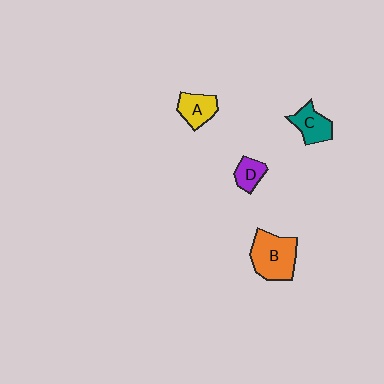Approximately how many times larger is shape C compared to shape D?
Approximately 1.4 times.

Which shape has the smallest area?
Shape D (purple).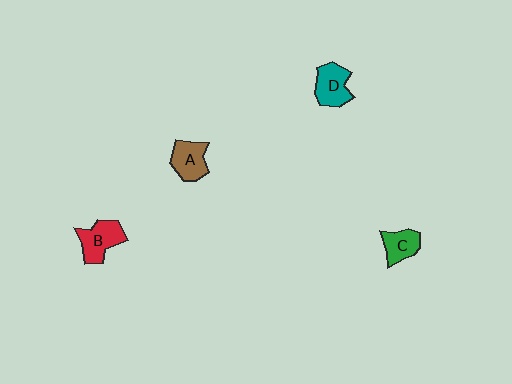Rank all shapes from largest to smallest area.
From largest to smallest: B (red), D (teal), A (brown), C (green).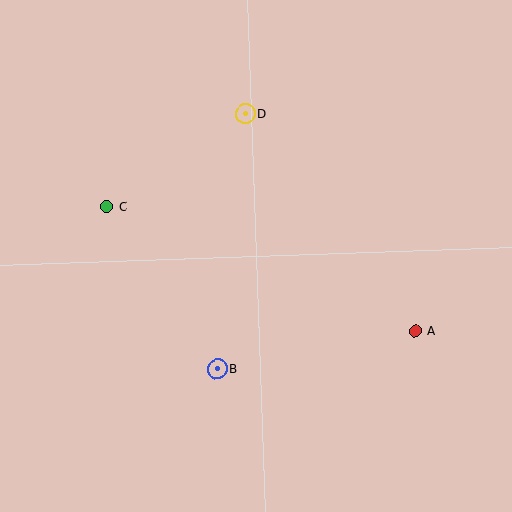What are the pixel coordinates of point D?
Point D is at (245, 114).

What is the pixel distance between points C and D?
The distance between C and D is 167 pixels.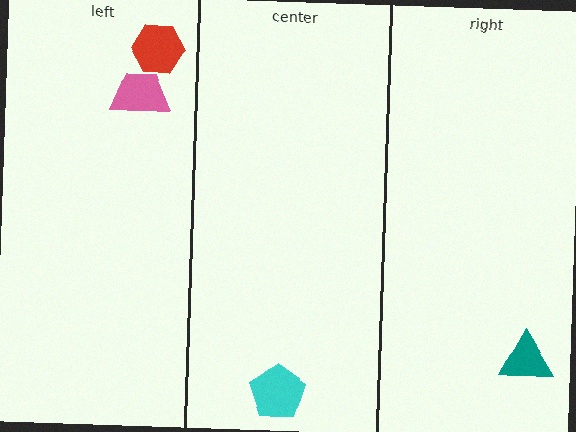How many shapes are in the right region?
1.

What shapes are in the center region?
The cyan pentagon.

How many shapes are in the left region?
2.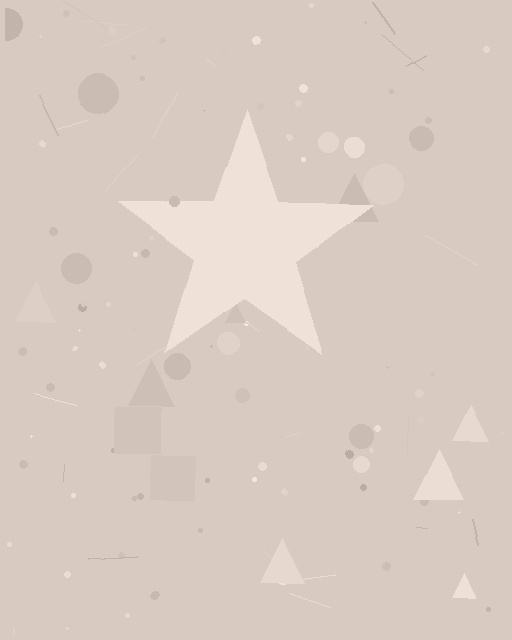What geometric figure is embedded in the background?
A star is embedded in the background.